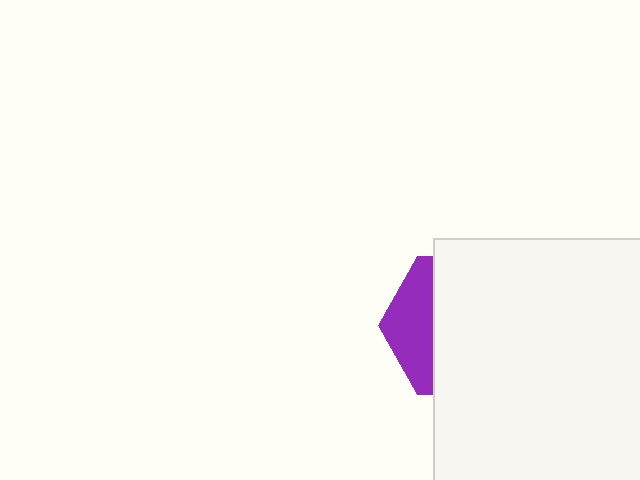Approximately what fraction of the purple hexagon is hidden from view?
Roughly 70% of the purple hexagon is hidden behind the white rectangle.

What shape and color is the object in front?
The object in front is a white rectangle.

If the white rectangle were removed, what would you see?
You would see the complete purple hexagon.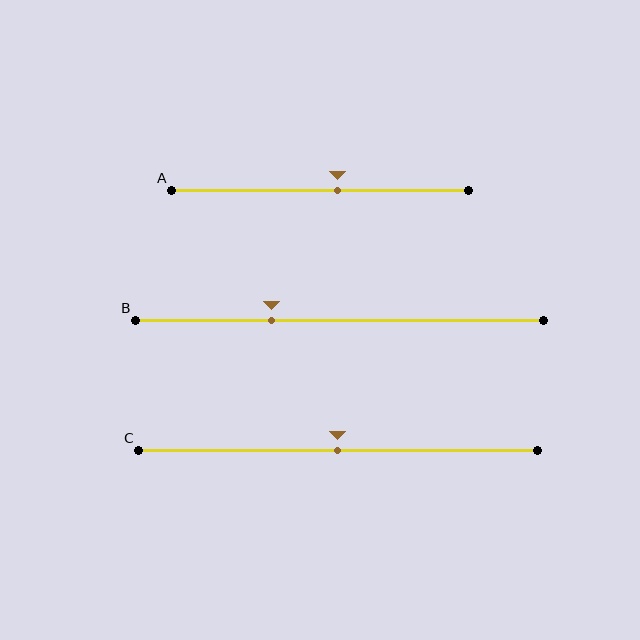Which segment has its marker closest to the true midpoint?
Segment C has its marker closest to the true midpoint.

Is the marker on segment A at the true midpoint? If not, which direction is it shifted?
No, the marker on segment A is shifted to the right by about 6% of the segment length.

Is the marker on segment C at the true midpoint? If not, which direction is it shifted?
Yes, the marker on segment C is at the true midpoint.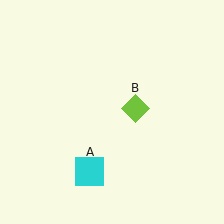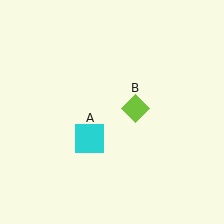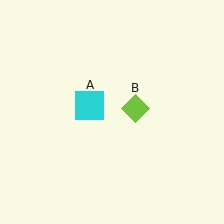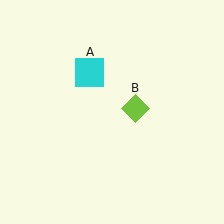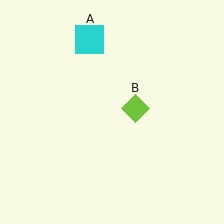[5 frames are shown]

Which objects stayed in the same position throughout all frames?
Lime diamond (object B) remained stationary.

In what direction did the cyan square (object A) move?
The cyan square (object A) moved up.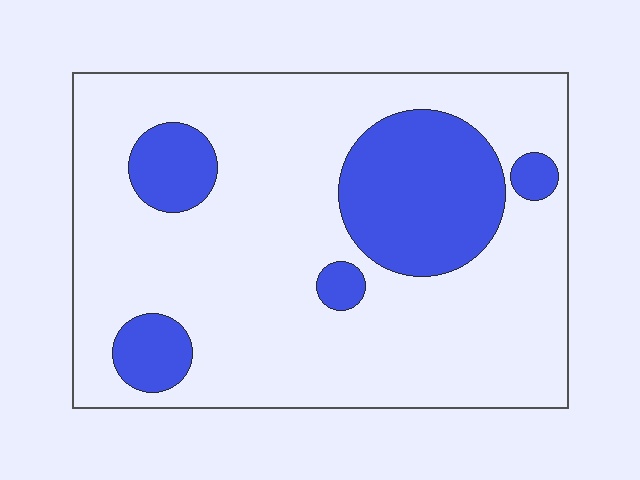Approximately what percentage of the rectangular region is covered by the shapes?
Approximately 20%.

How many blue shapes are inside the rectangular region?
5.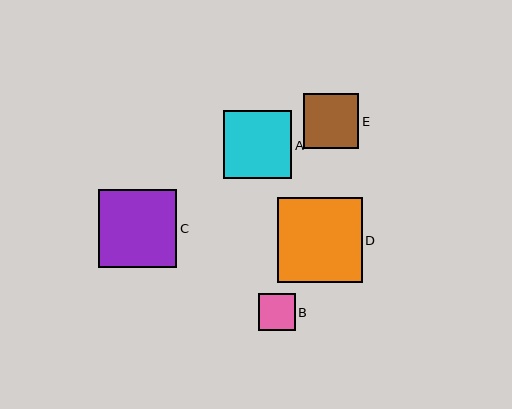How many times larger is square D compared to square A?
Square D is approximately 1.2 times the size of square A.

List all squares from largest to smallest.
From largest to smallest: D, C, A, E, B.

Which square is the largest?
Square D is the largest with a size of approximately 85 pixels.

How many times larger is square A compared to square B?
Square A is approximately 1.8 times the size of square B.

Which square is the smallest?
Square B is the smallest with a size of approximately 37 pixels.